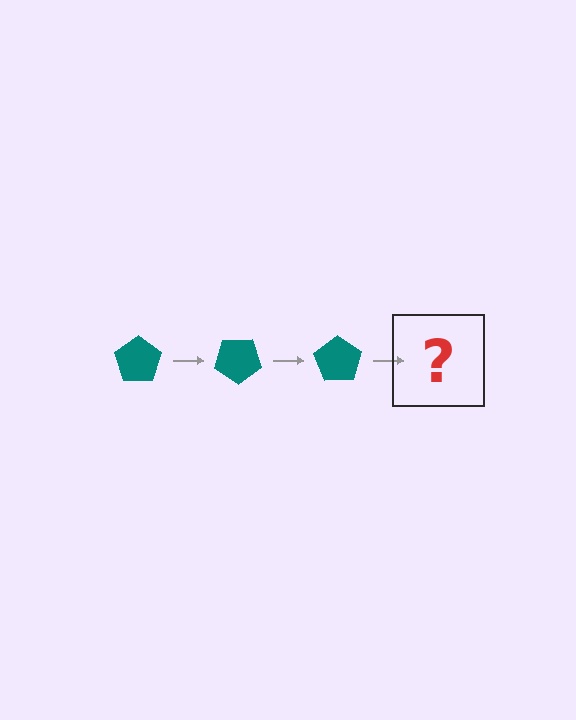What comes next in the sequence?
The next element should be a teal pentagon rotated 105 degrees.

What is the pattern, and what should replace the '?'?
The pattern is that the pentagon rotates 35 degrees each step. The '?' should be a teal pentagon rotated 105 degrees.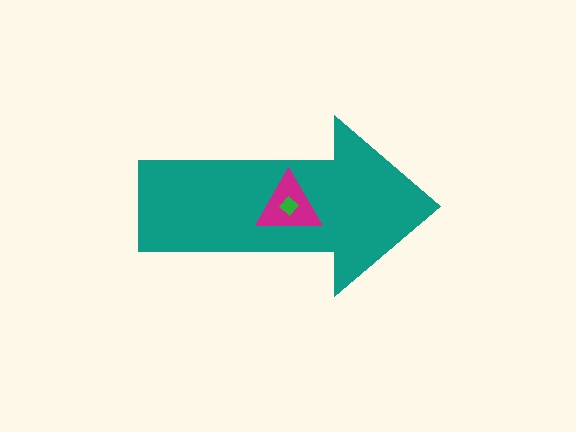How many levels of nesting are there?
3.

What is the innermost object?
The green diamond.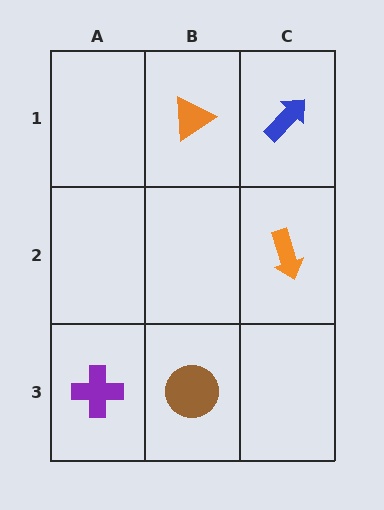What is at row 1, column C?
A blue arrow.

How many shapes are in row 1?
2 shapes.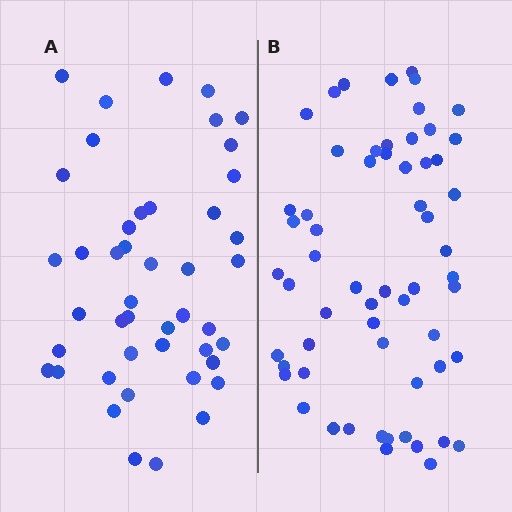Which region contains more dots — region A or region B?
Region B (the right region) has more dots.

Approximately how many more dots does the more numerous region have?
Region B has approximately 15 more dots than region A.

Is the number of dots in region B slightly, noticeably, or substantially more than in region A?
Region B has noticeably more, but not dramatically so. The ratio is roughly 1.3 to 1.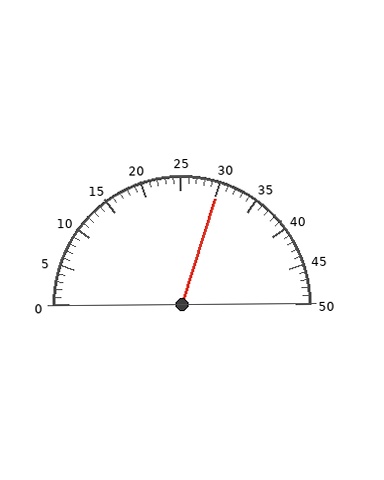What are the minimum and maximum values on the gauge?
The gauge ranges from 0 to 50.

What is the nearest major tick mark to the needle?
The nearest major tick mark is 30.